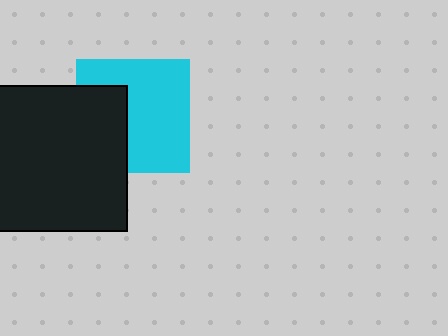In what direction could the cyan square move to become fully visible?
The cyan square could move right. That would shift it out from behind the black square entirely.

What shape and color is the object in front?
The object in front is a black square.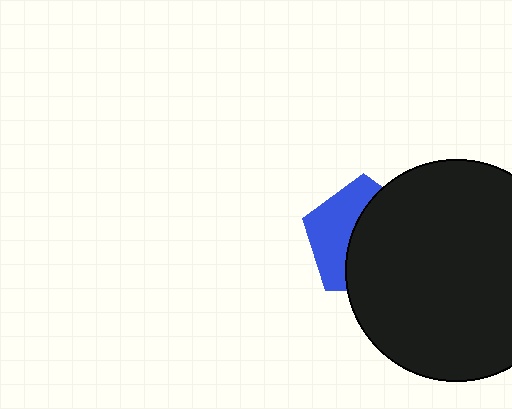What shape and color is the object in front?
The object in front is a black circle.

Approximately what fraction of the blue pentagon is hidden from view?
Roughly 58% of the blue pentagon is hidden behind the black circle.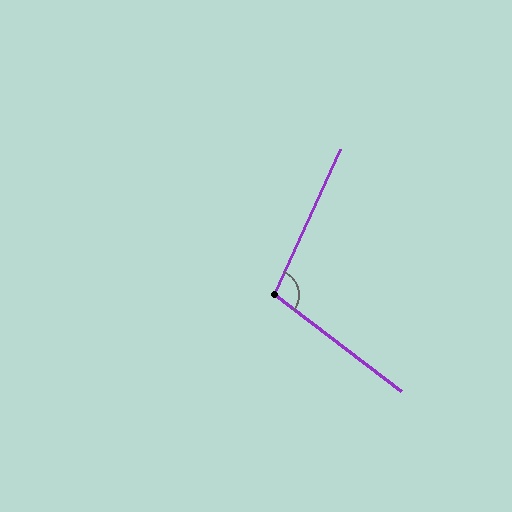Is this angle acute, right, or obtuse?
It is obtuse.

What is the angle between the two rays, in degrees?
Approximately 103 degrees.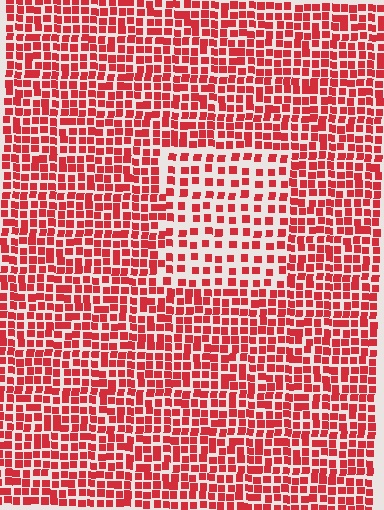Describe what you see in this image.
The image contains small red elements arranged at two different densities. A rectangle-shaped region is visible where the elements are less densely packed than the surrounding area.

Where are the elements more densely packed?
The elements are more densely packed outside the rectangle boundary.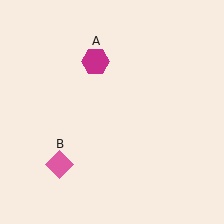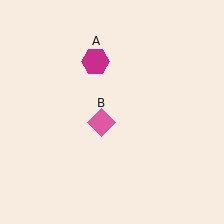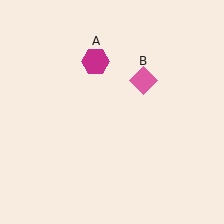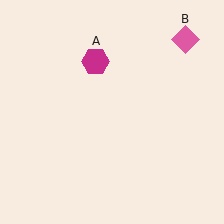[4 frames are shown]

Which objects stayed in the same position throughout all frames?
Magenta hexagon (object A) remained stationary.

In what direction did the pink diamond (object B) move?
The pink diamond (object B) moved up and to the right.